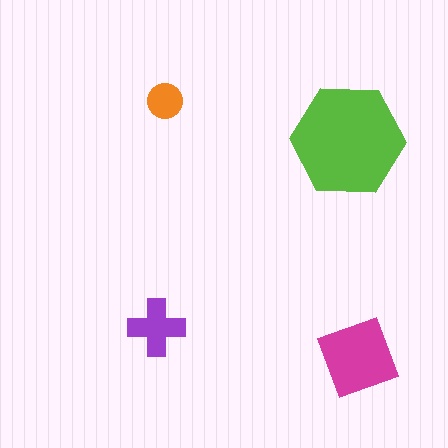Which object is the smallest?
The orange circle.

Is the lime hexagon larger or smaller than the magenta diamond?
Larger.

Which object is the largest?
The lime hexagon.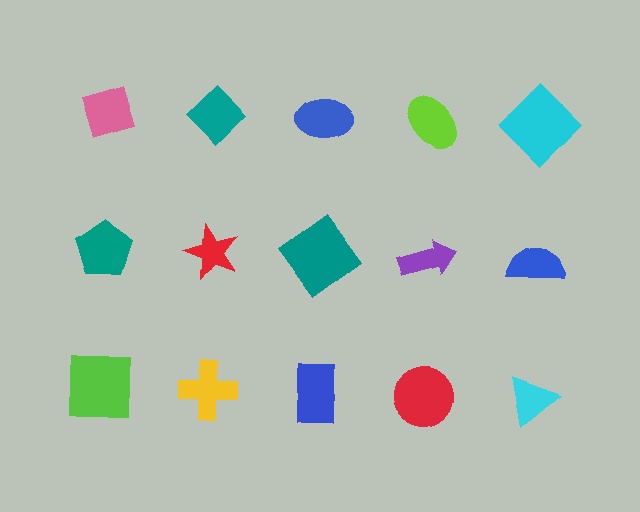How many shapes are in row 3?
5 shapes.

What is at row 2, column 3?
A teal diamond.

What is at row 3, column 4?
A red circle.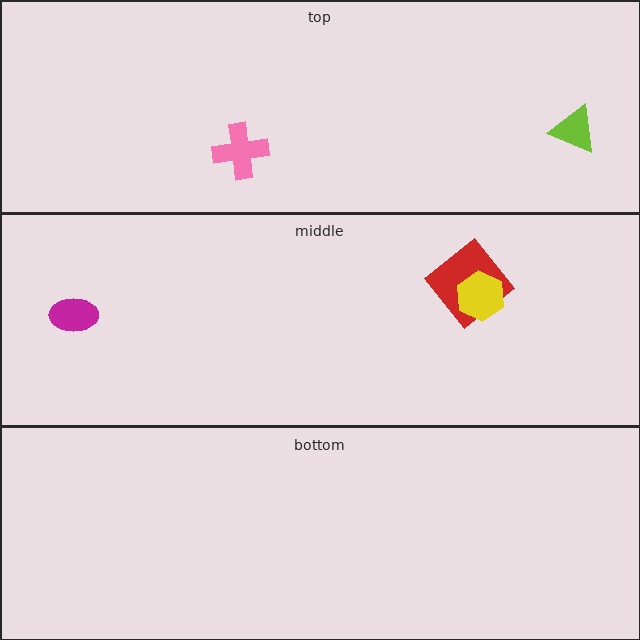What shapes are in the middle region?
The magenta ellipse, the red diamond, the yellow hexagon.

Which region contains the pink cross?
The top region.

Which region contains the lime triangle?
The top region.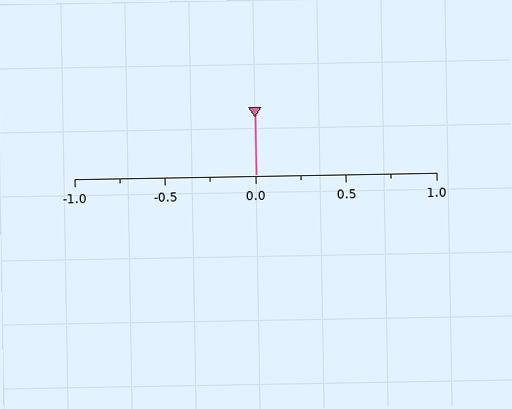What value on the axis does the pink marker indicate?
The marker indicates approximately 0.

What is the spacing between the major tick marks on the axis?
The major ticks are spaced 0.5 apart.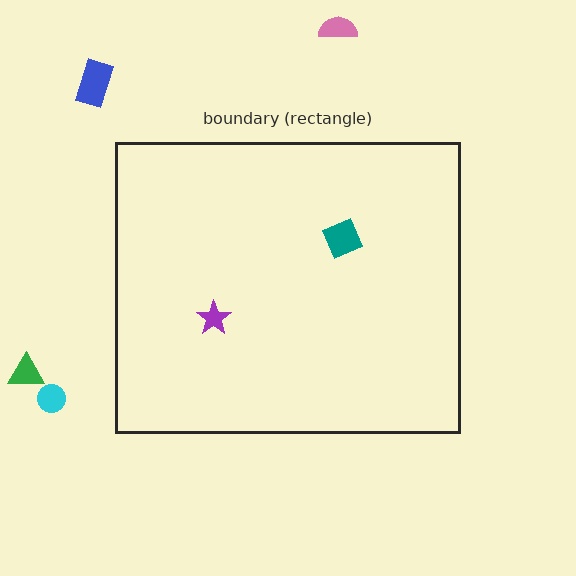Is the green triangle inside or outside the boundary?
Outside.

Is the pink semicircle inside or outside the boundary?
Outside.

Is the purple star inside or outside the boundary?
Inside.